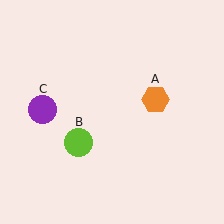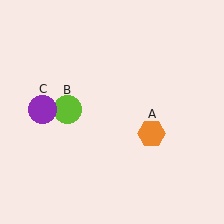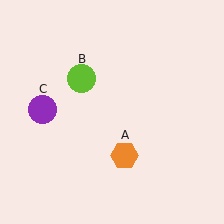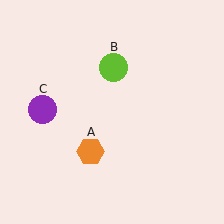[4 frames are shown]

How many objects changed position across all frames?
2 objects changed position: orange hexagon (object A), lime circle (object B).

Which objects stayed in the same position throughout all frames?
Purple circle (object C) remained stationary.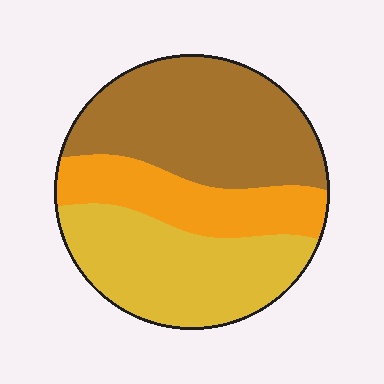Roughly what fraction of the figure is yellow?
Yellow covers around 35% of the figure.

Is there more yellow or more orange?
Yellow.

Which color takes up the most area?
Brown, at roughly 40%.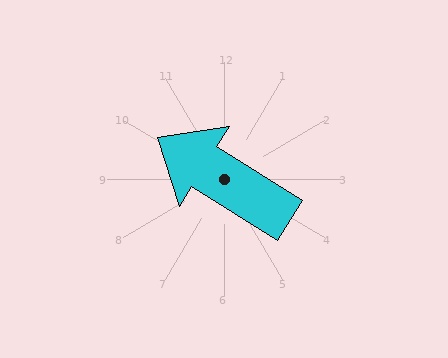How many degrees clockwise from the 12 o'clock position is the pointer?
Approximately 302 degrees.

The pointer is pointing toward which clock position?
Roughly 10 o'clock.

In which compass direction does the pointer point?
Northwest.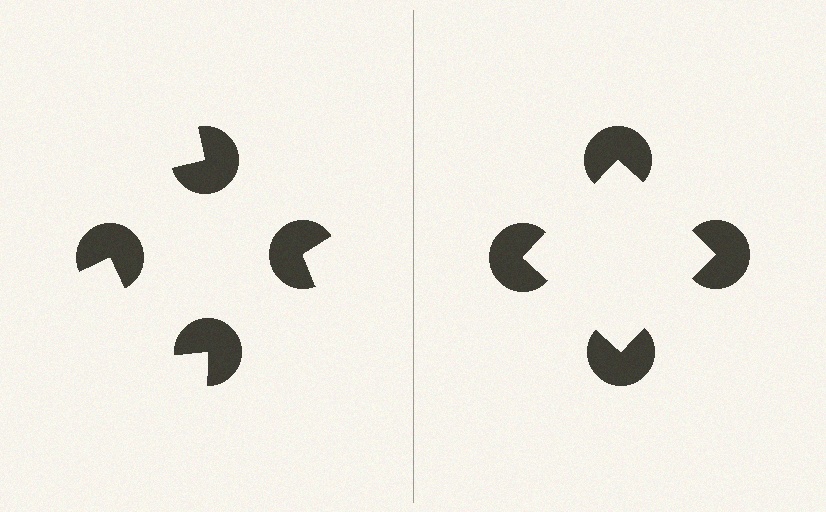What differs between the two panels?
The pac-man discs are positioned identically on both sides; only the wedge orientations differ. On the right they align to a square; on the left they are misaligned.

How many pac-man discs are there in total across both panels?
8 — 4 on each side.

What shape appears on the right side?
An illusory square.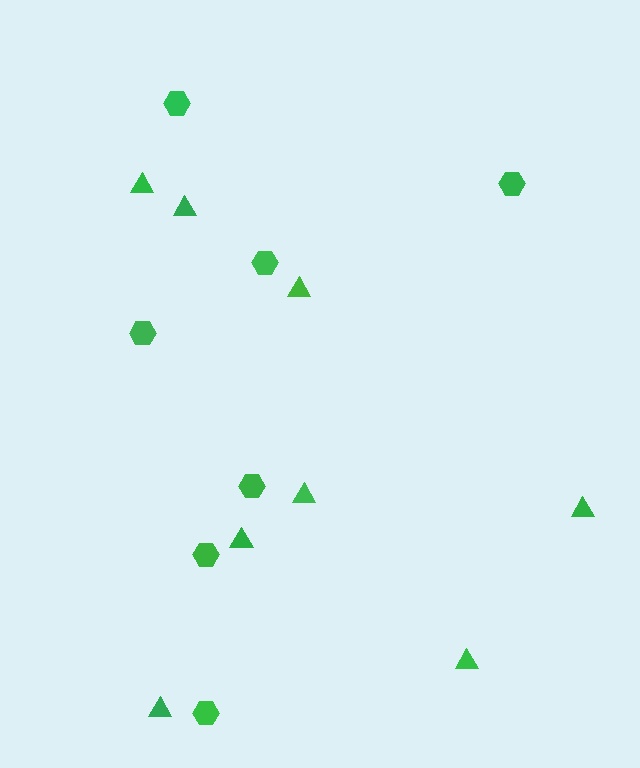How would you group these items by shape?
There are 2 groups: one group of hexagons (7) and one group of triangles (8).